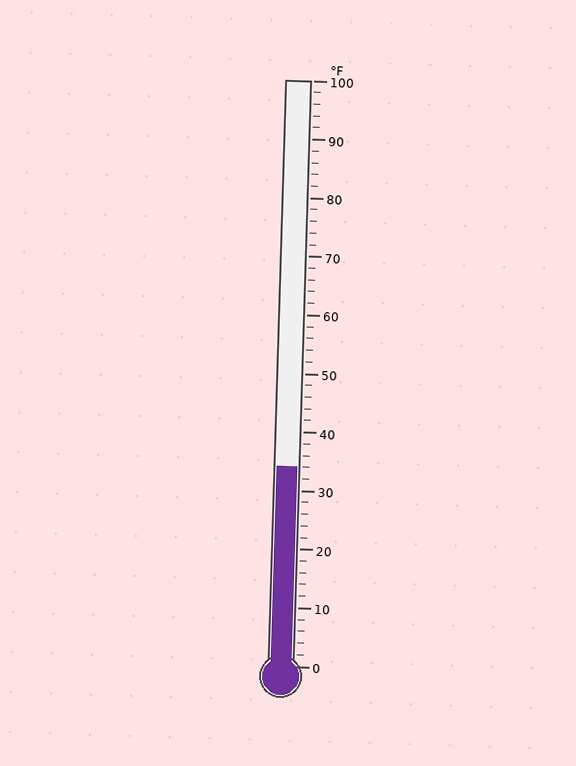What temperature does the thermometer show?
The thermometer shows approximately 34°F.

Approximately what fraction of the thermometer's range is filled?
The thermometer is filled to approximately 35% of its range.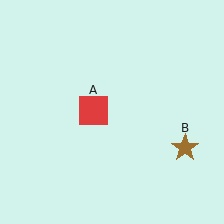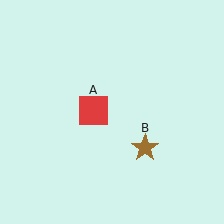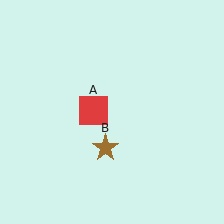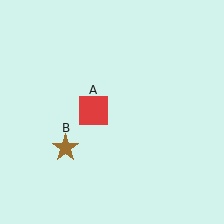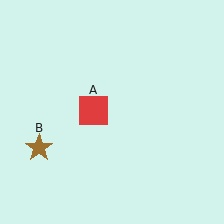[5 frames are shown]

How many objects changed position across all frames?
1 object changed position: brown star (object B).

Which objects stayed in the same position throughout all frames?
Red square (object A) remained stationary.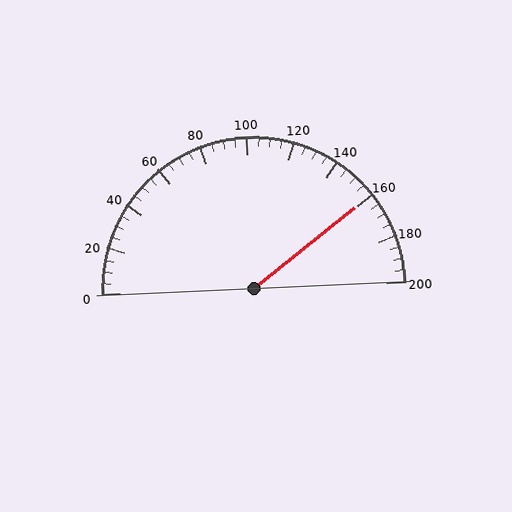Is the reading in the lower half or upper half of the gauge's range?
The reading is in the upper half of the range (0 to 200).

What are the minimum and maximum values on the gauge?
The gauge ranges from 0 to 200.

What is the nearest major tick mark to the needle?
The nearest major tick mark is 160.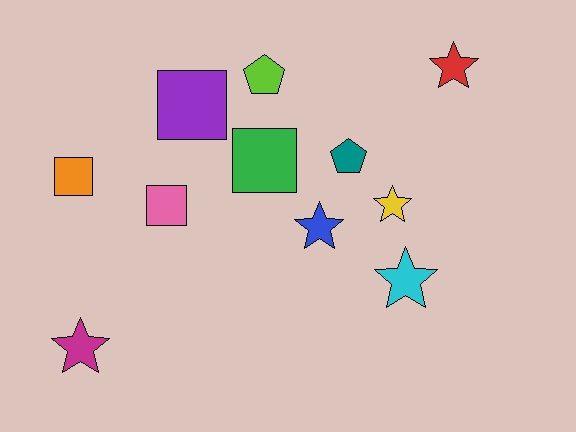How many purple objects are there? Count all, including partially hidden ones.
There is 1 purple object.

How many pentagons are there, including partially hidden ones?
There are 2 pentagons.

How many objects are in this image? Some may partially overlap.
There are 11 objects.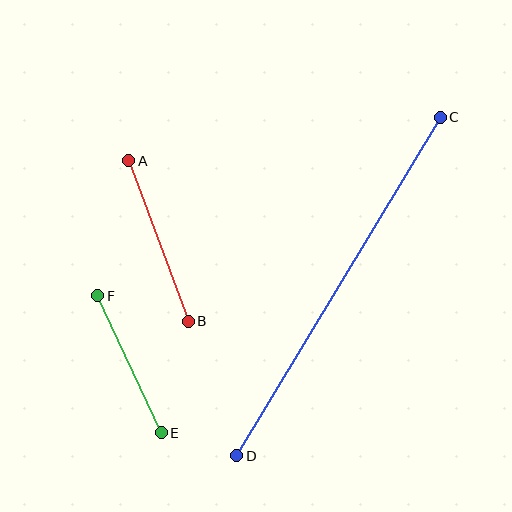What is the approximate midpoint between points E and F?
The midpoint is at approximately (130, 364) pixels.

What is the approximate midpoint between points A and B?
The midpoint is at approximately (158, 241) pixels.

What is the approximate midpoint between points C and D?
The midpoint is at approximately (339, 287) pixels.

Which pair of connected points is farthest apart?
Points C and D are farthest apart.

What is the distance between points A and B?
The distance is approximately 171 pixels.